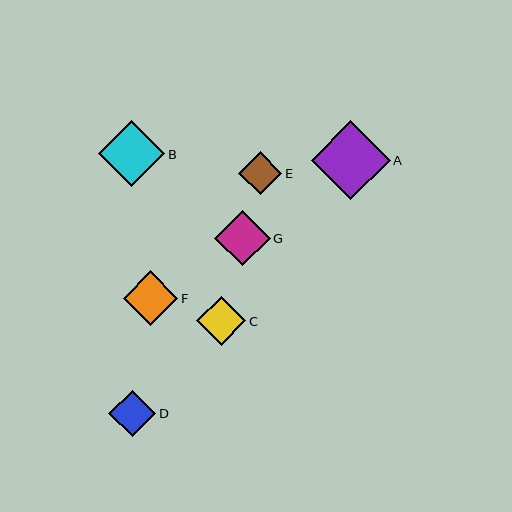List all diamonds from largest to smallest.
From largest to smallest: A, B, G, F, C, D, E.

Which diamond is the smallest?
Diamond E is the smallest with a size of approximately 43 pixels.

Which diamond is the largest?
Diamond A is the largest with a size of approximately 79 pixels.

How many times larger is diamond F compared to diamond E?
Diamond F is approximately 1.3 times the size of diamond E.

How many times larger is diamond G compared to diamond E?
Diamond G is approximately 1.3 times the size of diamond E.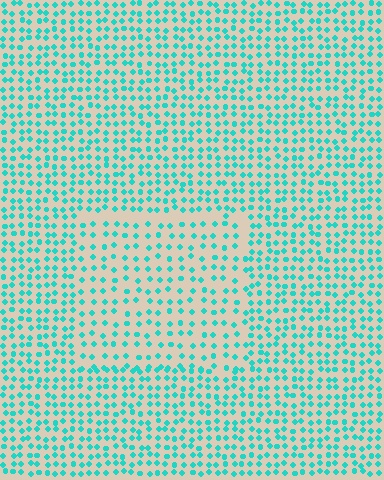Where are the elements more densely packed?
The elements are more densely packed outside the rectangle boundary.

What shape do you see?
I see a rectangle.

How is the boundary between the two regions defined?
The boundary is defined by a change in element density (approximately 1.7x ratio). All elements are the same color, size, and shape.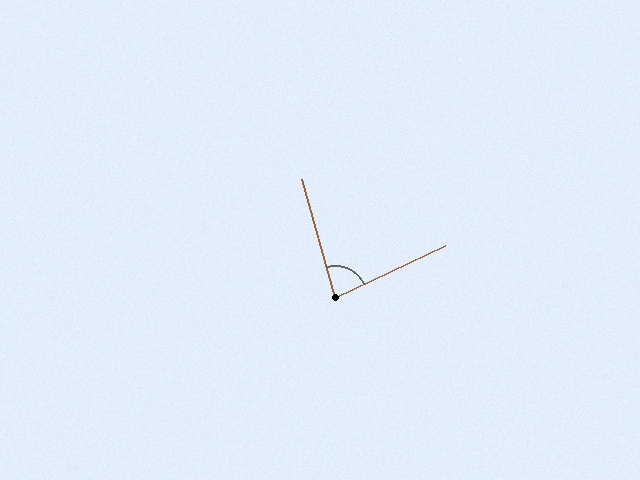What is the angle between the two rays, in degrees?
Approximately 80 degrees.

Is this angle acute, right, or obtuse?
It is acute.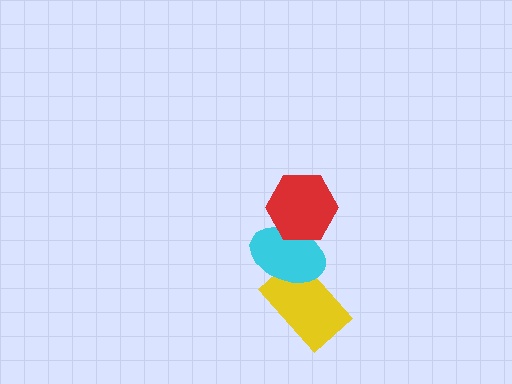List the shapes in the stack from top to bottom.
From top to bottom: the red hexagon, the cyan ellipse, the yellow rectangle.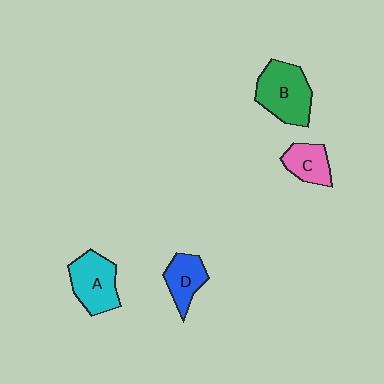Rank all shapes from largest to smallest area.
From largest to smallest: B (green), A (cyan), D (blue), C (pink).